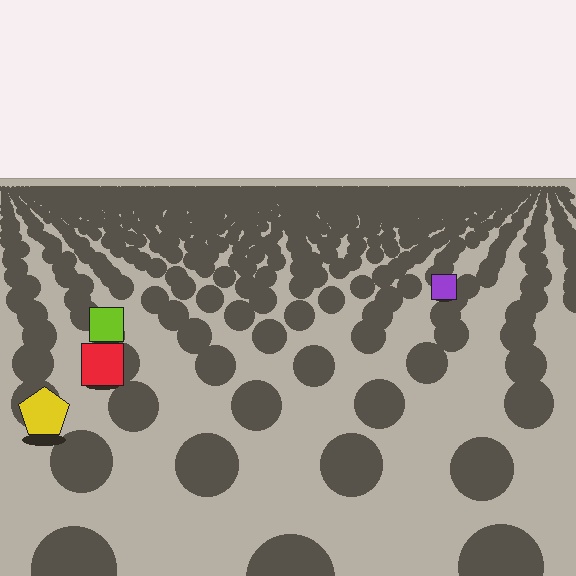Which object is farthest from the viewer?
The purple square is farthest from the viewer. It appears smaller and the ground texture around it is denser.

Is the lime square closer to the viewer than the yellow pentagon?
No. The yellow pentagon is closer — you can tell from the texture gradient: the ground texture is coarser near it.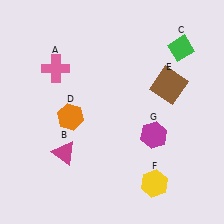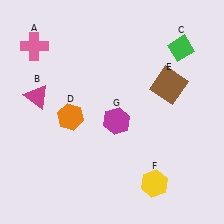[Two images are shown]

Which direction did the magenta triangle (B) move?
The magenta triangle (B) moved up.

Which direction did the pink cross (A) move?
The pink cross (A) moved up.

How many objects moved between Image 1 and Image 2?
3 objects moved between the two images.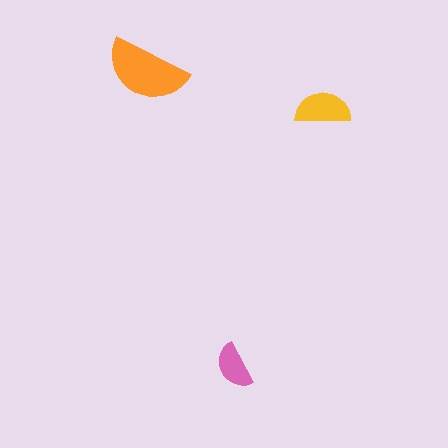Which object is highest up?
The orange semicircle is topmost.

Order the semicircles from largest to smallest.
the orange one, the yellow one, the pink one.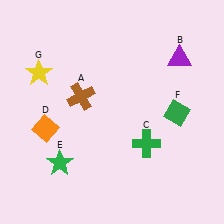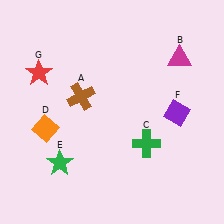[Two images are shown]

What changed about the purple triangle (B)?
In Image 1, B is purple. In Image 2, it changed to magenta.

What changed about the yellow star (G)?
In Image 1, G is yellow. In Image 2, it changed to red.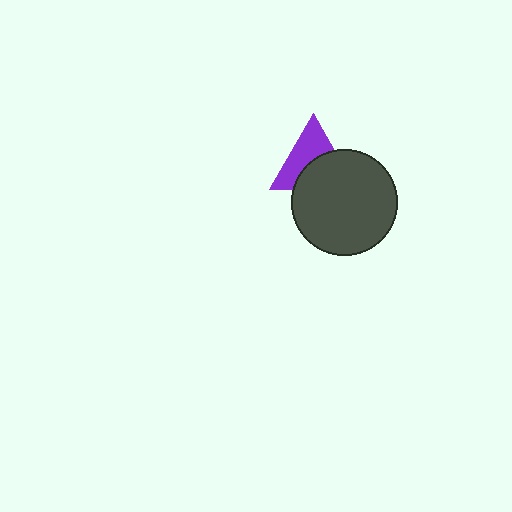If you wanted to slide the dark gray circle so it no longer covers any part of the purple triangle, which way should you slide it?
Slide it down — that is the most direct way to separate the two shapes.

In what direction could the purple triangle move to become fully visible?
The purple triangle could move up. That would shift it out from behind the dark gray circle entirely.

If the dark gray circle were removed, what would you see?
You would see the complete purple triangle.